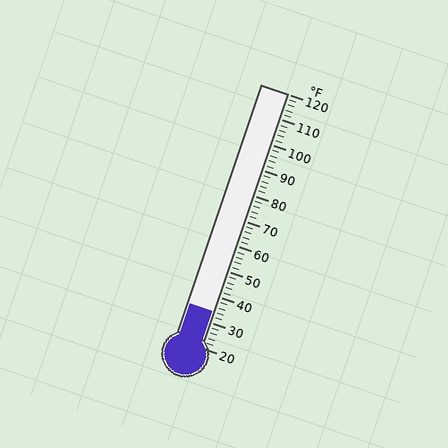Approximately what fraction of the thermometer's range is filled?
The thermometer is filled to approximately 15% of its range.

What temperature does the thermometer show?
The thermometer shows approximately 34°F.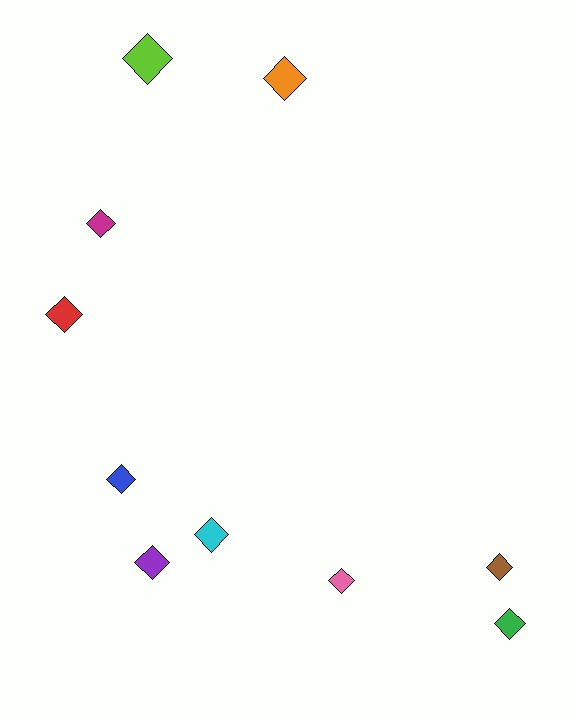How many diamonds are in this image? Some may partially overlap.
There are 10 diamonds.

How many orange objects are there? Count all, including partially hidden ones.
There is 1 orange object.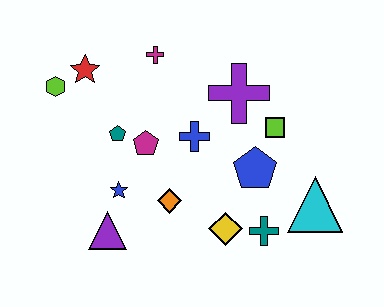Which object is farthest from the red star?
The cyan triangle is farthest from the red star.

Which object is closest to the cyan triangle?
The teal cross is closest to the cyan triangle.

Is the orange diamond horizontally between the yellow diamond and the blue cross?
No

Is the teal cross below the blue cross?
Yes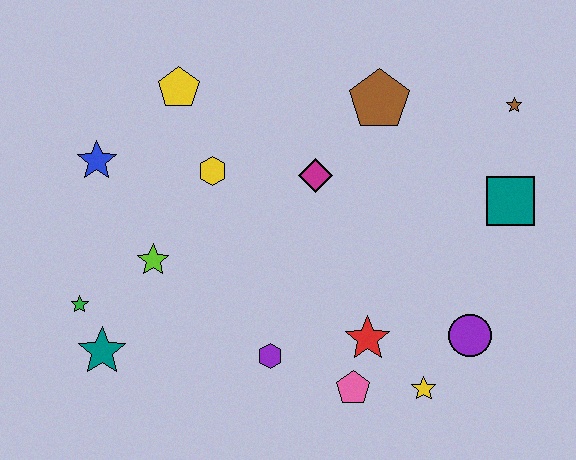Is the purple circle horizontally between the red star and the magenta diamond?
No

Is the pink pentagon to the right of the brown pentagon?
No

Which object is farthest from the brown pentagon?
The teal star is farthest from the brown pentagon.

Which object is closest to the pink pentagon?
The red star is closest to the pink pentagon.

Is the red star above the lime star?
No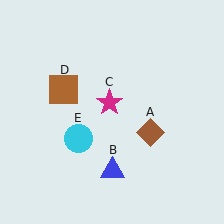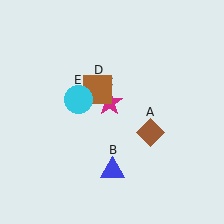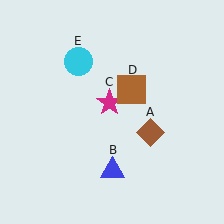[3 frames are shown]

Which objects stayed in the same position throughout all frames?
Brown diamond (object A) and blue triangle (object B) and magenta star (object C) remained stationary.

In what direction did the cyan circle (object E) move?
The cyan circle (object E) moved up.